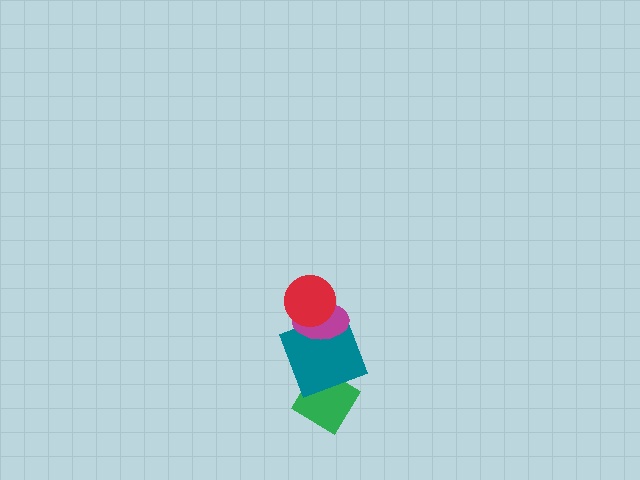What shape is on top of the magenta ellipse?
The red circle is on top of the magenta ellipse.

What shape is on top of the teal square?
The magenta ellipse is on top of the teal square.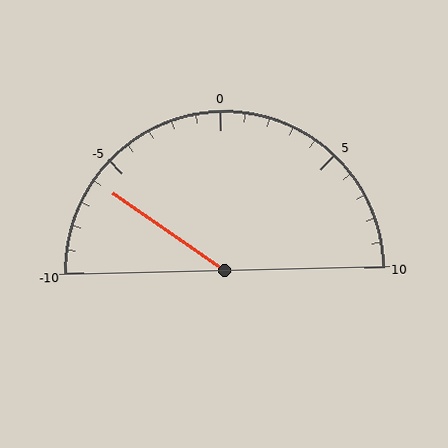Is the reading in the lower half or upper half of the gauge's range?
The reading is in the lower half of the range (-10 to 10).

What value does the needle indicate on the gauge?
The needle indicates approximately -6.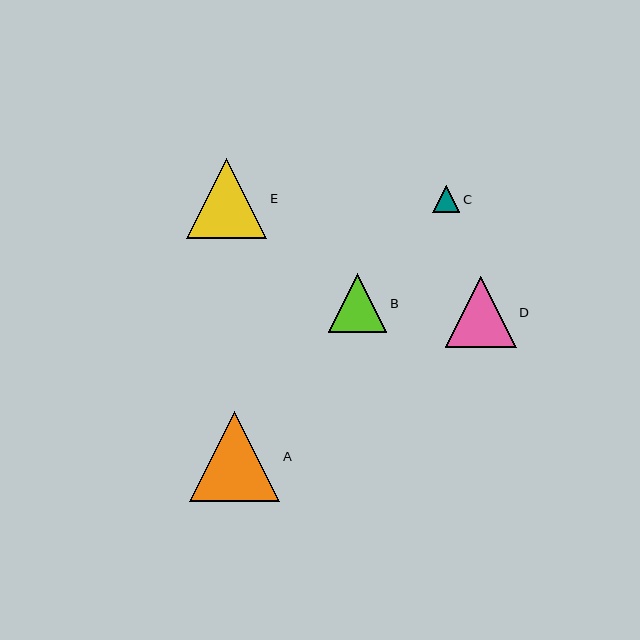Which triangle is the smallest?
Triangle C is the smallest with a size of approximately 27 pixels.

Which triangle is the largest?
Triangle A is the largest with a size of approximately 90 pixels.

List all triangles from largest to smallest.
From largest to smallest: A, E, D, B, C.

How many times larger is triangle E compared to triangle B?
Triangle E is approximately 1.4 times the size of triangle B.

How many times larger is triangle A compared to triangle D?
Triangle A is approximately 1.3 times the size of triangle D.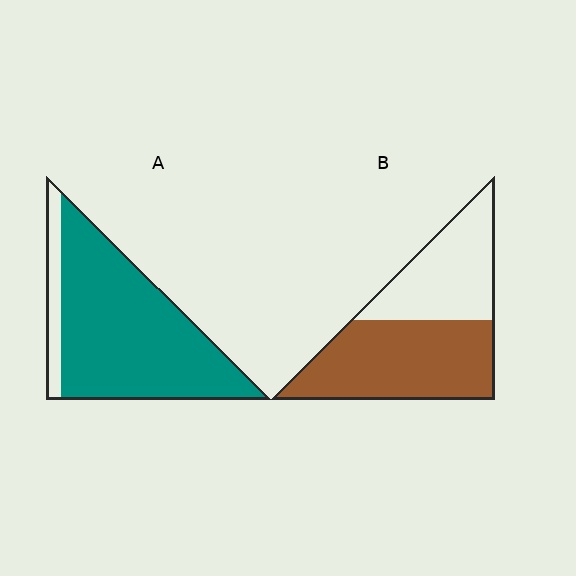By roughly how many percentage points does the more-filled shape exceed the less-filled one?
By roughly 30 percentage points (A over B).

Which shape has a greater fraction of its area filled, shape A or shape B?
Shape A.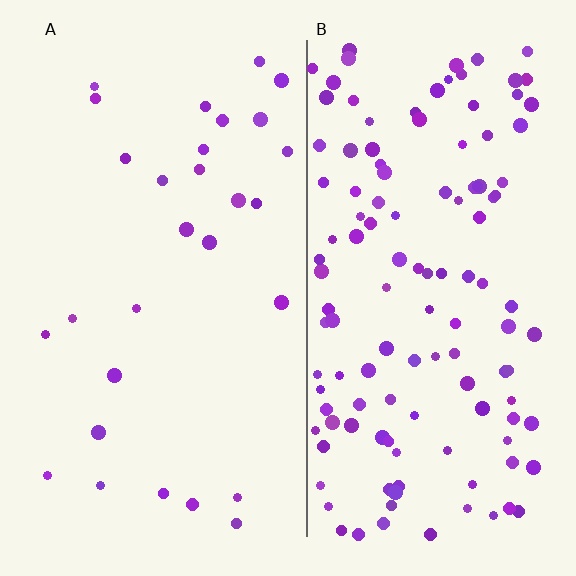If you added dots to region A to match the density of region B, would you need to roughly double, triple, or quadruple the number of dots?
Approximately quadruple.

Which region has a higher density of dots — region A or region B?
B (the right).